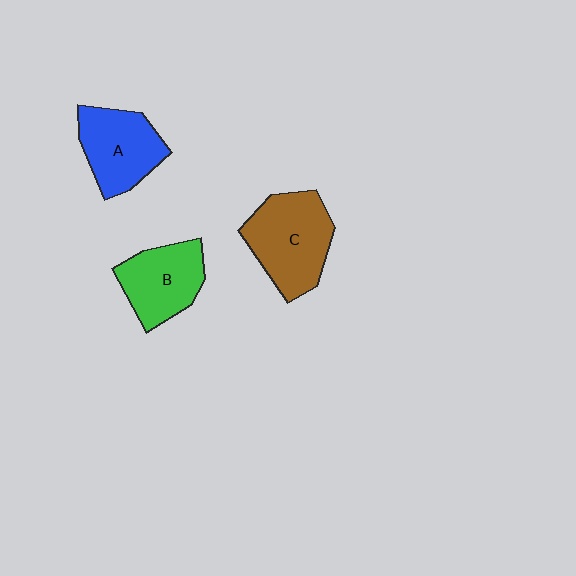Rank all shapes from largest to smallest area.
From largest to smallest: C (brown), A (blue), B (green).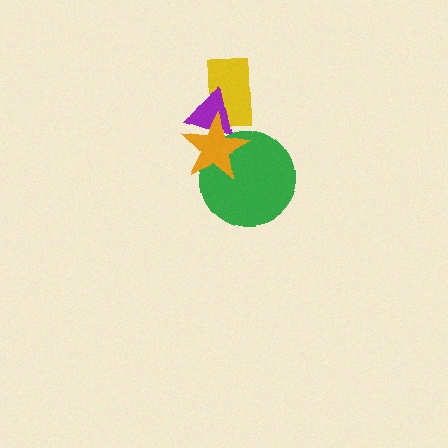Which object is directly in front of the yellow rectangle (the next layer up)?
The purple triangle is directly in front of the yellow rectangle.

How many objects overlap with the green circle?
1 object overlaps with the green circle.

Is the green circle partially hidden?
Yes, it is partially covered by another shape.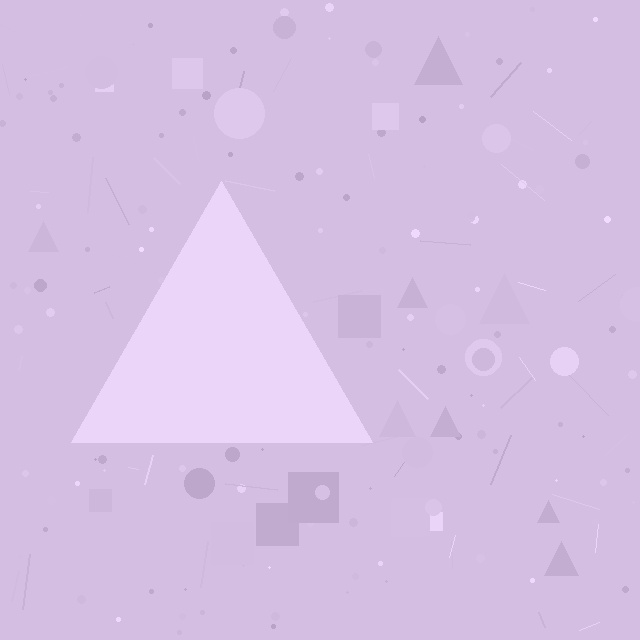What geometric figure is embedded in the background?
A triangle is embedded in the background.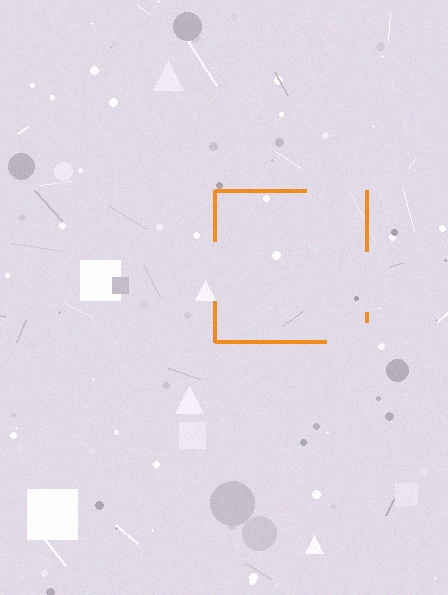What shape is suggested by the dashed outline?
The dashed outline suggests a square.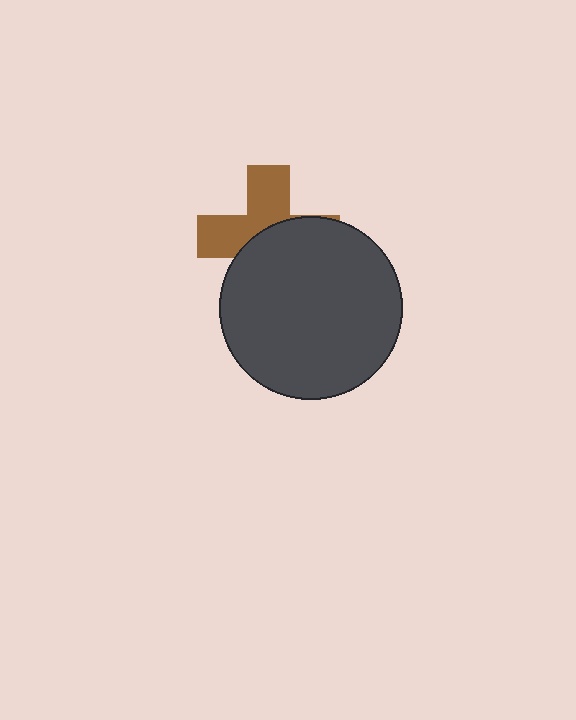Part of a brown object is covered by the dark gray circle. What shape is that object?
It is a cross.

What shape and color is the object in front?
The object in front is a dark gray circle.